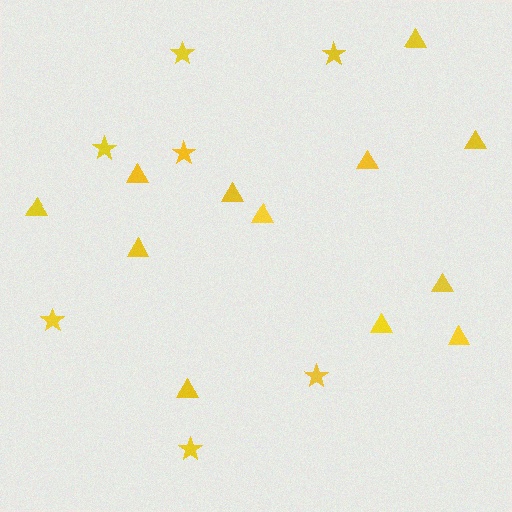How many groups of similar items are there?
There are 2 groups: one group of stars (7) and one group of triangles (12).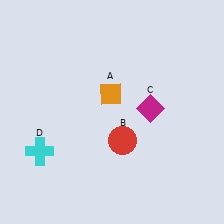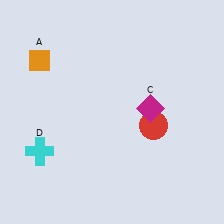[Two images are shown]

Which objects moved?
The objects that moved are: the orange diamond (A), the red circle (B).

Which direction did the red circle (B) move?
The red circle (B) moved right.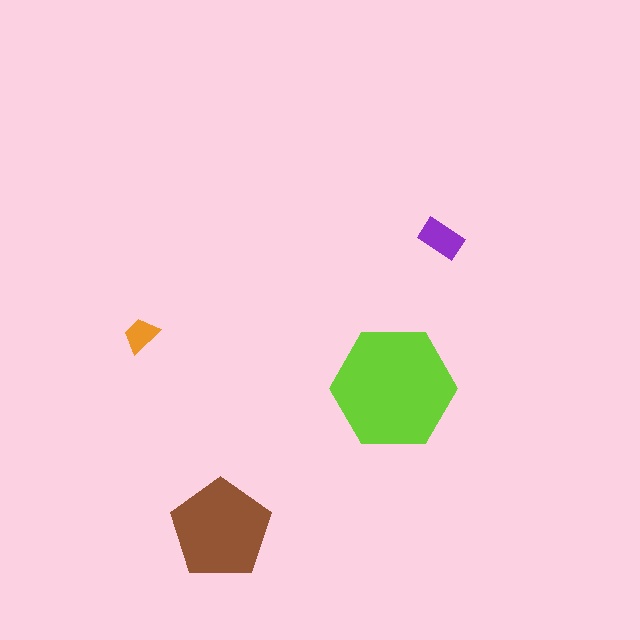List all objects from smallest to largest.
The orange trapezoid, the purple rectangle, the brown pentagon, the lime hexagon.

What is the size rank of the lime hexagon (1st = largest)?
1st.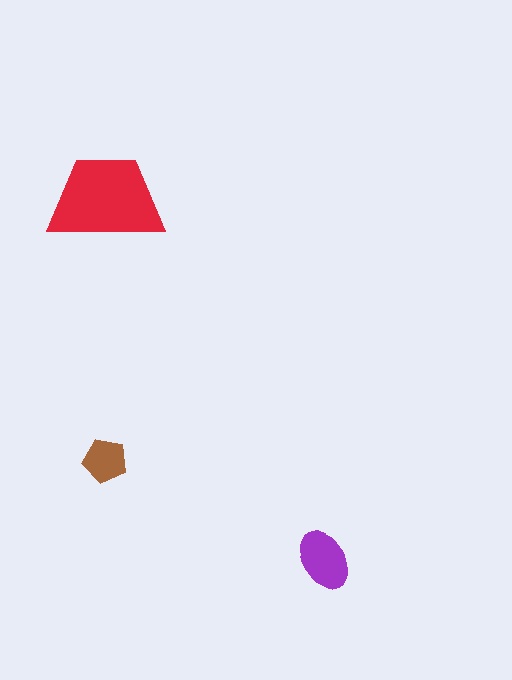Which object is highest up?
The red trapezoid is topmost.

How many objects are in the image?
There are 3 objects in the image.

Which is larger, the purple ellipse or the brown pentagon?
The purple ellipse.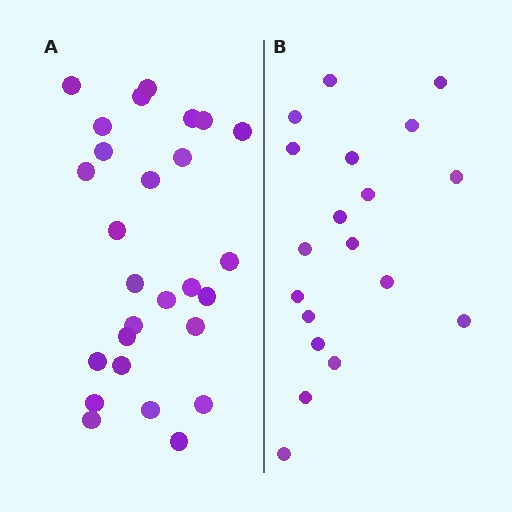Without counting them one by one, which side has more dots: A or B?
Region A (the left region) has more dots.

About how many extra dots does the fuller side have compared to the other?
Region A has roughly 8 or so more dots than region B.